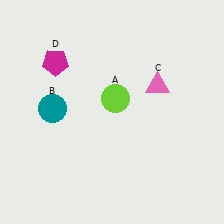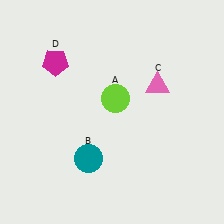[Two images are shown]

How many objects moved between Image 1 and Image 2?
1 object moved between the two images.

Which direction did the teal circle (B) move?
The teal circle (B) moved down.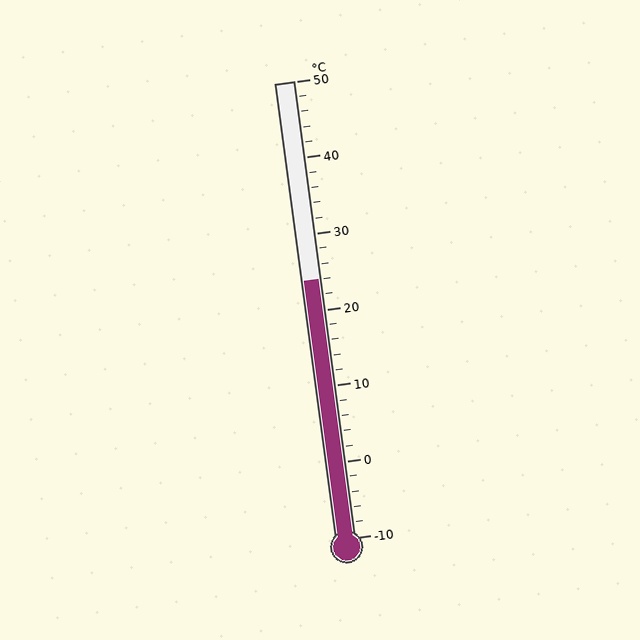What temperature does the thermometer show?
The thermometer shows approximately 24°C.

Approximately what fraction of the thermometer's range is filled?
The thermometer is filled to approximately 55% of its range.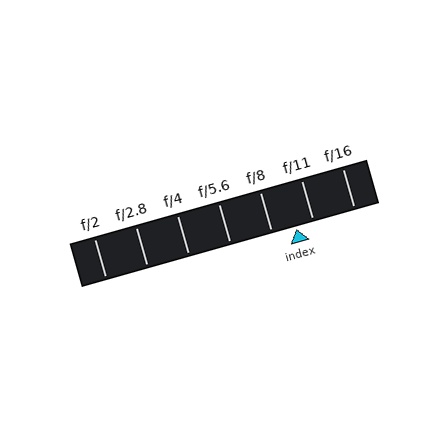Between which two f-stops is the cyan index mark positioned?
The index mark is between f/8 and f/11.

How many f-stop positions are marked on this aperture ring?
There are 7 f-stop positions marked.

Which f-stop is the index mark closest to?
The index mark is closest to f/11.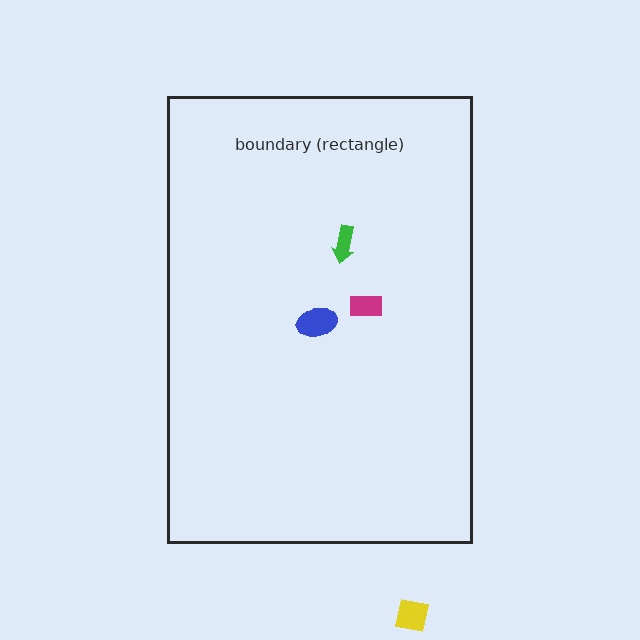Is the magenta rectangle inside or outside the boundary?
Inside.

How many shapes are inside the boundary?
3 inside, 1 outside.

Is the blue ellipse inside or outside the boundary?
Inside.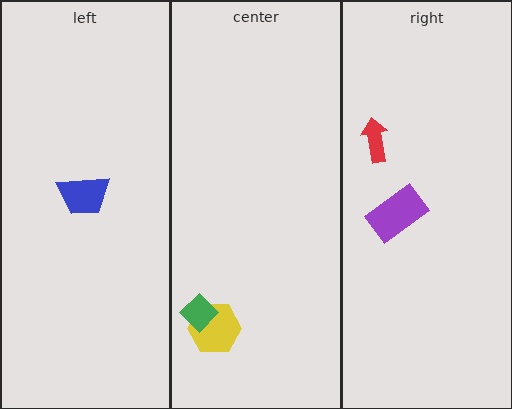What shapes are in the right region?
The red arrow, the purple rectangle.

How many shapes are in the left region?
1.